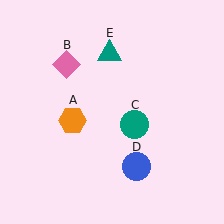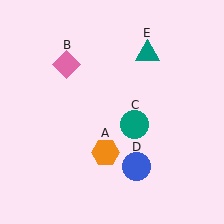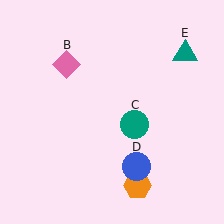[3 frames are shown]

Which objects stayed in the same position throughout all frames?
Pink diamond (object B) and teal circle (object C) and blue circle (object D) remained stationary.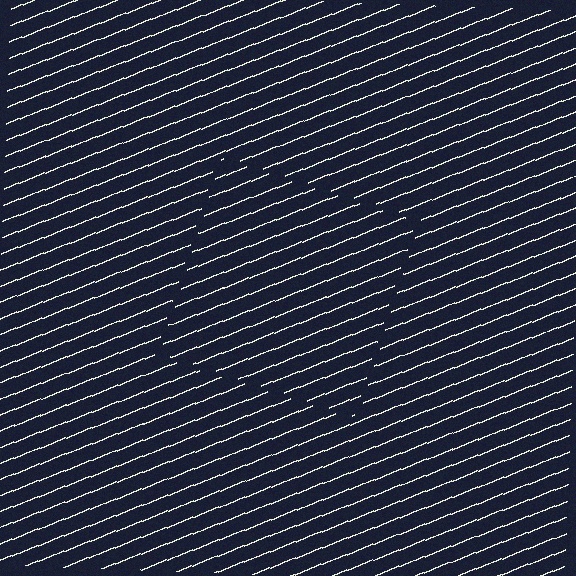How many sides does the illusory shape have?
4 sides — the line-ends trace a square.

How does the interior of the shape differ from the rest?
The interior of the shape contains the same grating, shifted by half a period — the contour is defined by the phase discontinuity where line-ends from the inner and outer gratings abut.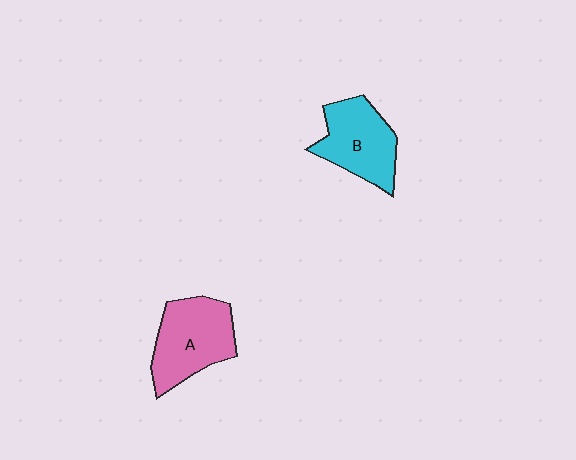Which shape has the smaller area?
Shape B (cyan).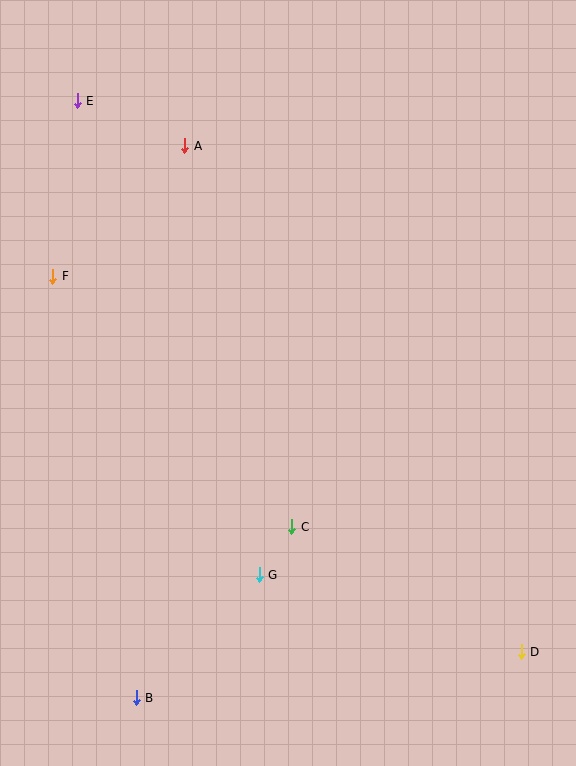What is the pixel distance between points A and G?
The distance between A and G is 436 pixels.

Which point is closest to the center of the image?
Point C at (292, 527) is closest to the center.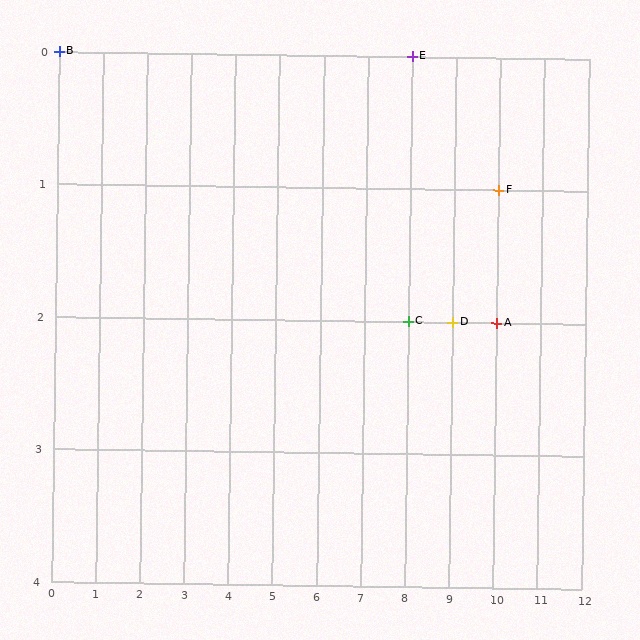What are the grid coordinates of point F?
Point F is at grid coordinates (10, 1).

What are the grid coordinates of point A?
Point A is at grid coordinates (10, 2).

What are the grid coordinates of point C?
Point C is at grid coordinates (8, 2).